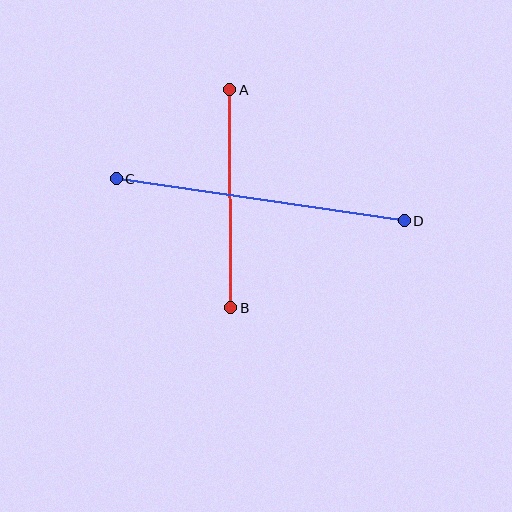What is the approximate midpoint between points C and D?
The midpoint is at approximately (260, 200) pixels.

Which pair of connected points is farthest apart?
Points C and D are farthest apart.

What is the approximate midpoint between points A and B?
The midpoint is at approximately (230, 199) pixels.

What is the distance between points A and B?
The distance is approximately 218 pixels.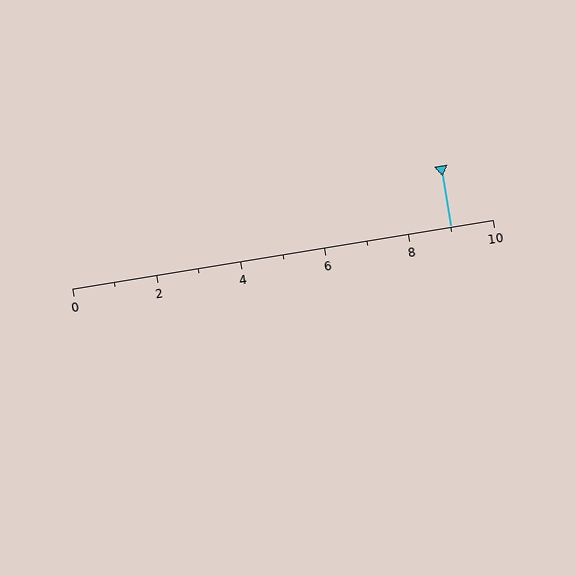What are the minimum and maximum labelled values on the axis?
The axis runs from 0 to 10.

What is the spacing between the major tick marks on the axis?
The major ticks are spaced 2 apart.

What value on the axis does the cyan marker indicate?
The marker indicates approximately 9.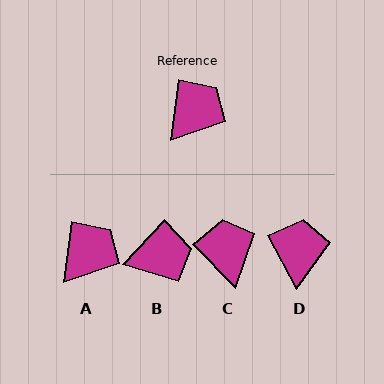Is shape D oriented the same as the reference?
No, it is off by about 35 degrees.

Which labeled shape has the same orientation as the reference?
A.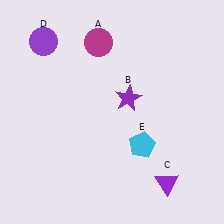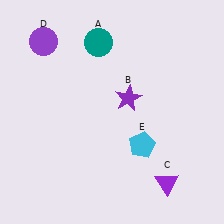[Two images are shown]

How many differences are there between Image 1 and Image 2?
There is 1 difference between the two images.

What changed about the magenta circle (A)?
In Image 1, A is magenta. In Image 2, it changed to teal.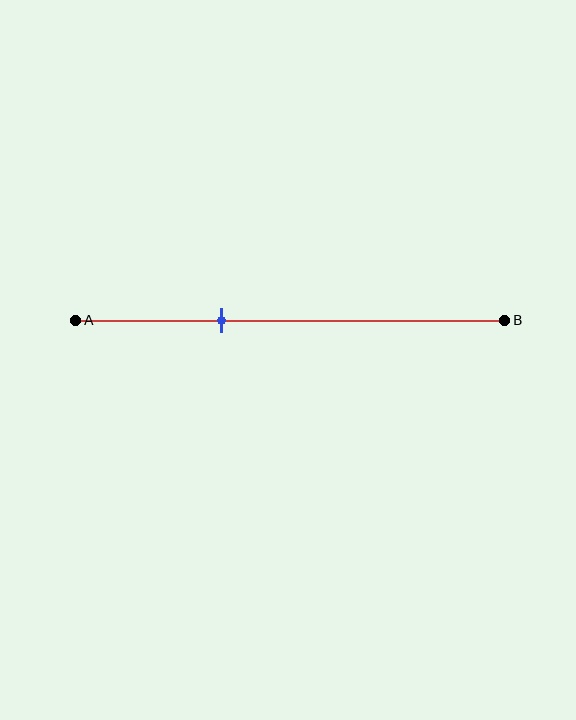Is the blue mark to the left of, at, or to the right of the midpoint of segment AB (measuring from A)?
The blue mark is to the left of the midpoint of segment AB.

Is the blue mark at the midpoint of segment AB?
No, the mark is at about 35% from A, not at the 50% midpoint.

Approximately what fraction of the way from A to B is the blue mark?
The blue mark is approximately 35% of the way from A to B.